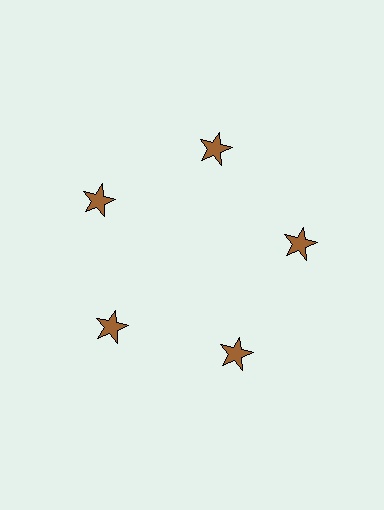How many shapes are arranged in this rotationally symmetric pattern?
There are 5 shapes, arranged in 5 groups of 1.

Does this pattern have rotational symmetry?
Yes, this pattern has 5-fold rotational symmetry. It looks the same after rotating 72 degrees around the center.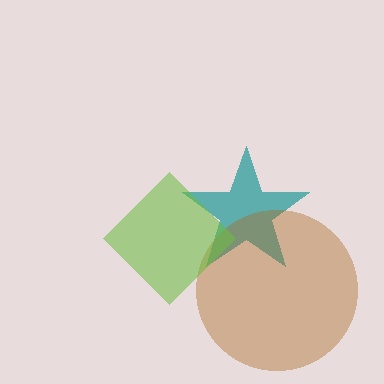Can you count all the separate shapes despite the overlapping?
Yes, there are 3 separate shapes.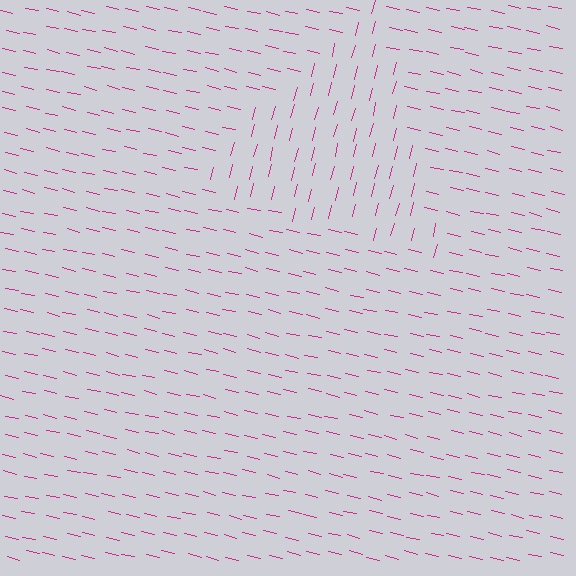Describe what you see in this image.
The image is filled with small magenta line segments. A triangle region in the image has lines oriented differently from the surrounding lines, creating a visible texture boundary.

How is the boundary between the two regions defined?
The boundary is defined purely by a change in line orientation (approximately 89 degrees difference). All lines are the same color and thickness.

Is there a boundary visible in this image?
Yes, there is a texture boundary formed by a change in line orientation.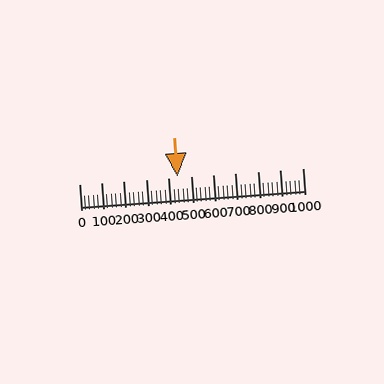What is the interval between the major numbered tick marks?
The major tick marks are spaced 100 units apart.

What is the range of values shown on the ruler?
The ruler shows values from 0 to 1000.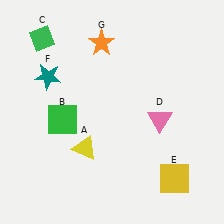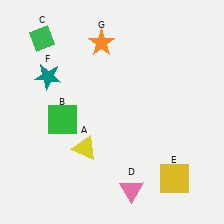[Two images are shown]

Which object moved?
The pink triangle (D) moved down.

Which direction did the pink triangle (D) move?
The pink triangle (D) moved down.